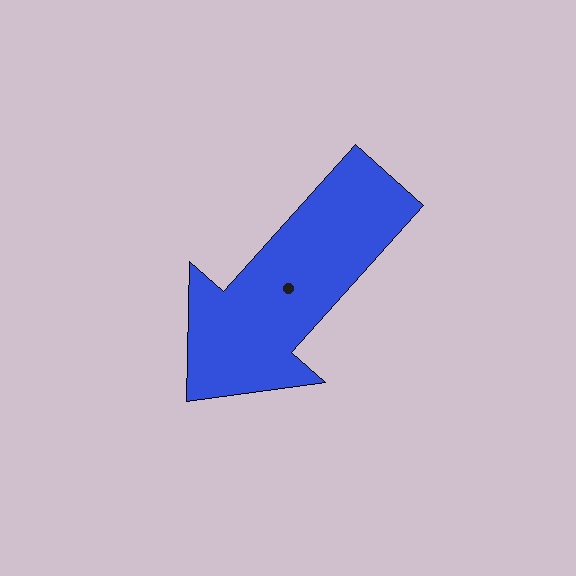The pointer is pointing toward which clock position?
Roughly 7 o'clock.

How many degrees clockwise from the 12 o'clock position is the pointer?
Approximately 222 degrees.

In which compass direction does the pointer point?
Southwest.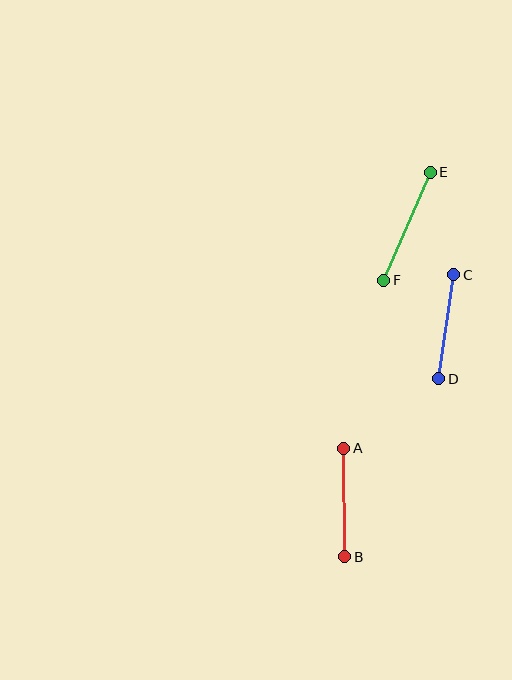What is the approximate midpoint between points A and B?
The midpoint is at approximately (344, 502) pixels.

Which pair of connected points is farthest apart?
Points E and F are farthest apart.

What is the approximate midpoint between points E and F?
The midpoint is at approximately (407, 226) pixels.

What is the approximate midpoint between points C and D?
The midpoint is at approximately (446, 327) pixels.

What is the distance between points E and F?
The distance is approximately 118 pixels.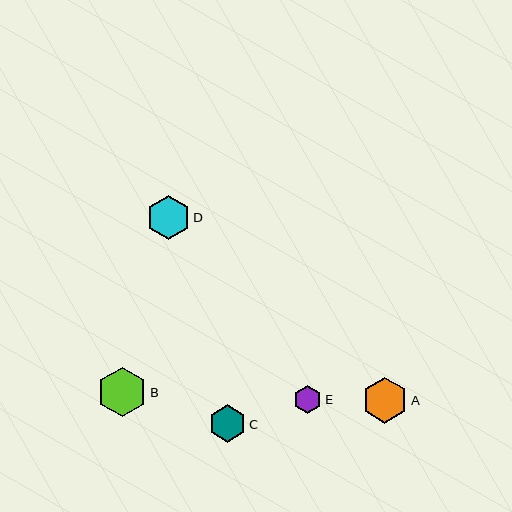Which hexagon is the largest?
Hexagon B is the largest with a size of approximately 49 pixels.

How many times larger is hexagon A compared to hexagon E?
Hexagon A is approximately 1.6 times the size of hexagon E.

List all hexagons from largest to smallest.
From largest to smallest: B, A, D, C, E.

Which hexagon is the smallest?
Hexagon E is the smallest with a size of approximately 28 pixels.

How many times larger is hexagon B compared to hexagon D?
Hexagon B is approximately 1.1 times the size of hexagon D.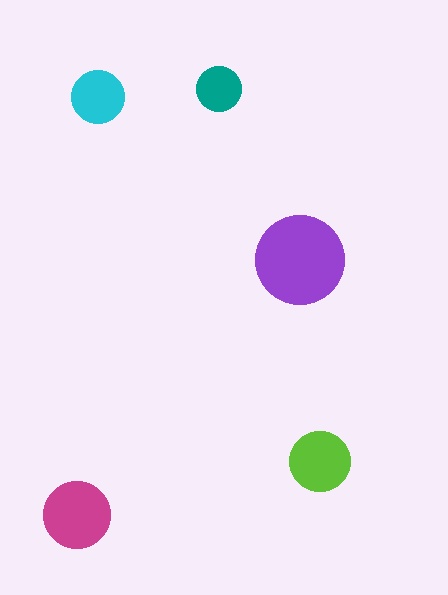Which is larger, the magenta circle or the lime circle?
The magenta one.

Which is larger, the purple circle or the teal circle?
The purple one.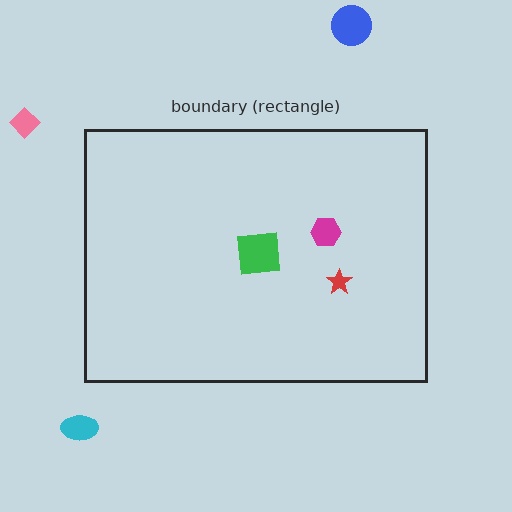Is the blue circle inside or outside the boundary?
Outside.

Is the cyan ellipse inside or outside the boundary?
Outside.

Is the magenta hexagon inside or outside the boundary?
Inside.